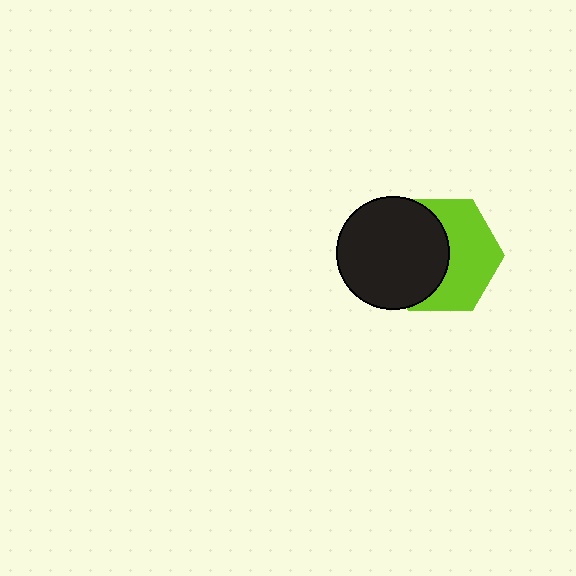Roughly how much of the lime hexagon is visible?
About half of it is visible (roughly 52%).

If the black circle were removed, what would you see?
You would see the complete lime hexagon.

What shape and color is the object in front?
The object in front is a black circle.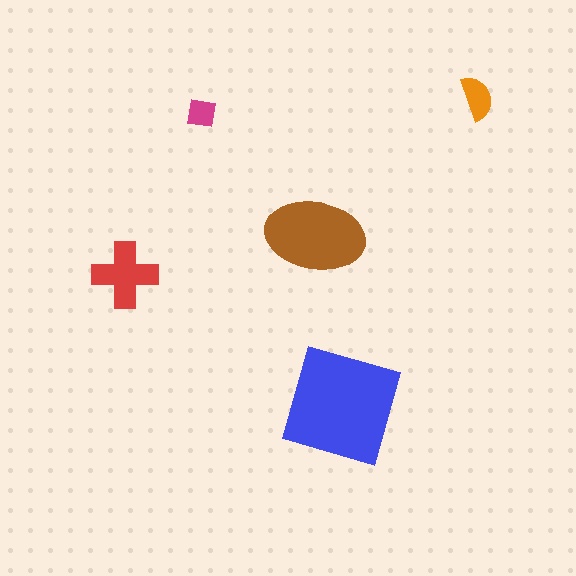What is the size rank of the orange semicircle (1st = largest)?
4th.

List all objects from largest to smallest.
The blue square, the brown ellipse, the red cross, the orange semicircle, the magenta square.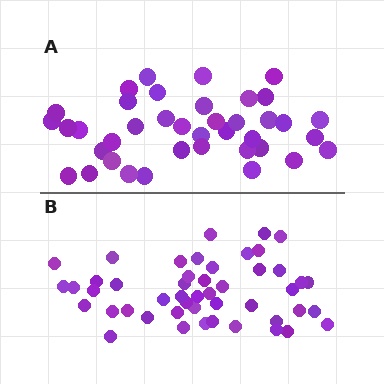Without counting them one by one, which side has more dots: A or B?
Region B (the bottom region) has more dots.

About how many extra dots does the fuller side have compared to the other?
Region B has roughly 8 or so more dots than region A.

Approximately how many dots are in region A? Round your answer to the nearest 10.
About 40 dots. (The exact count is 39, which rounds to 40.)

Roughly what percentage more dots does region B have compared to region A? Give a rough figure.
About 25% more.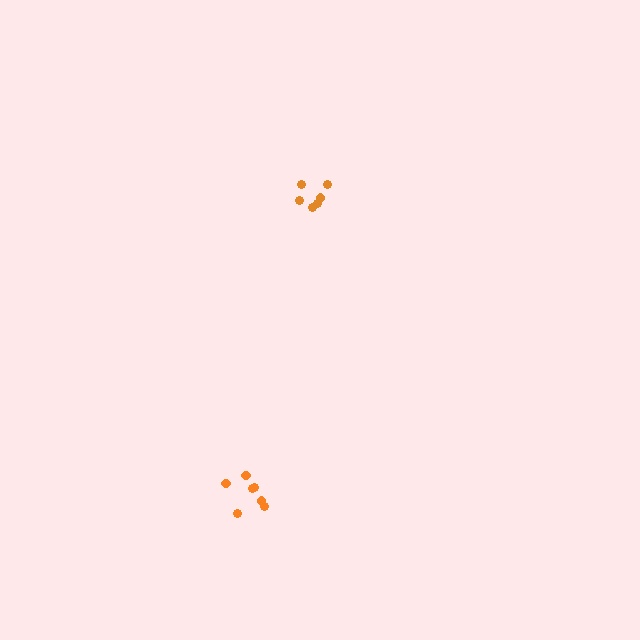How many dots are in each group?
Group 1: 7 dots, Group 2: 6 dots (13 total).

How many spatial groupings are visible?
There are 2 spatial groupings.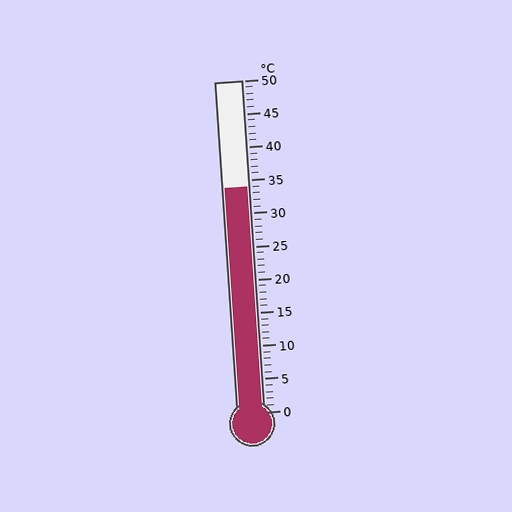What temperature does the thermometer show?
The thermometer shows approximately 34°C.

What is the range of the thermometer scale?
The thermometer scale ranges from 0°C to 50°C.